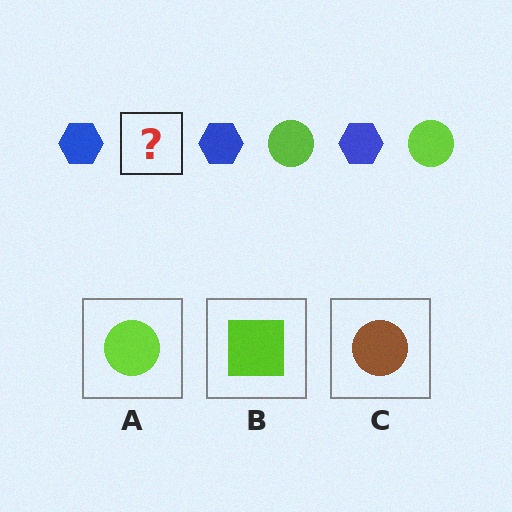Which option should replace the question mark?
Option A.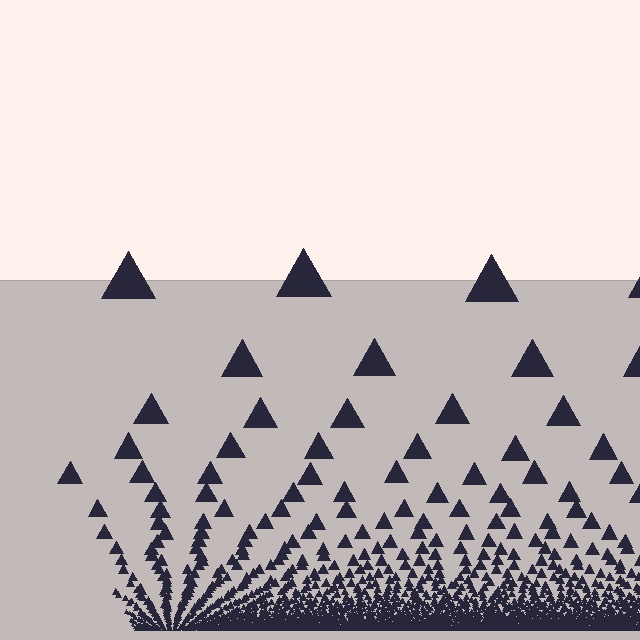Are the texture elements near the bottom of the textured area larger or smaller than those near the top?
Smaller. The gradient is inverted — elements near the bottom are smaller and denser.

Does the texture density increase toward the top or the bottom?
Density increases toward the bottom.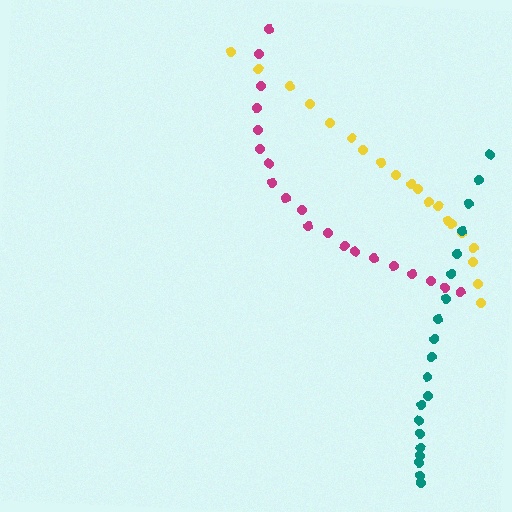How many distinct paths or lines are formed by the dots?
There are 3 distinct paths.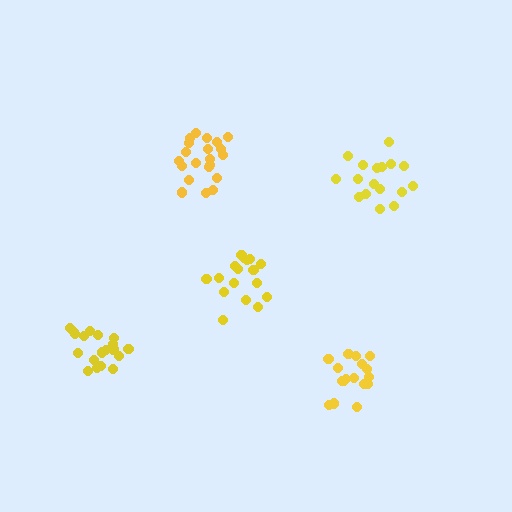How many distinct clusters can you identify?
There are 5 distinct clusters.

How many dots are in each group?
Group 1: 17 dots, Group 2: 21 dots, Group 3: 17 dots, Group 4: 17 dots, Group 5: 21 dots (93 total).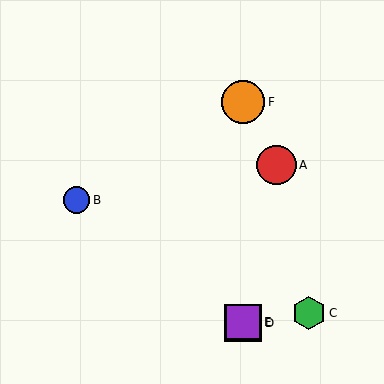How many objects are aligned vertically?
3 objects (D, E, F) are aligned vertically.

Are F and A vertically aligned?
No, F is at x≈243 and A is at x≈276.